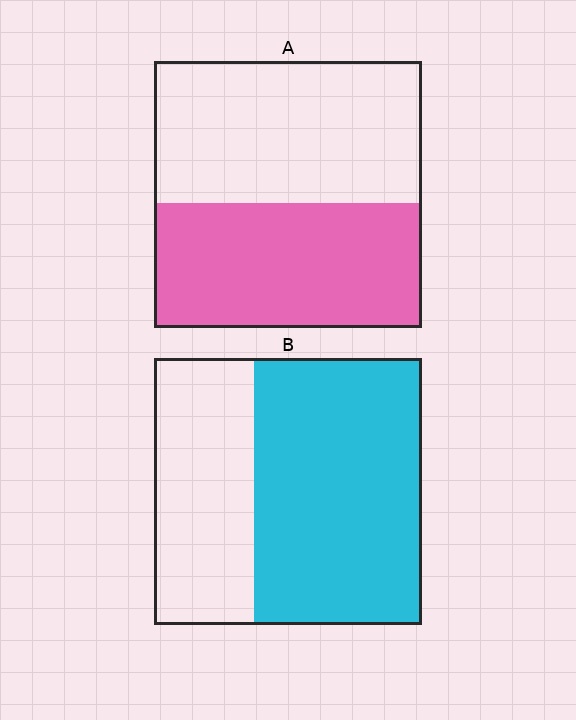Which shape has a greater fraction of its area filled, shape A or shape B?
Shape B.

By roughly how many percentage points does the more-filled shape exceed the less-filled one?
By roughly 15 percentage points (B over A).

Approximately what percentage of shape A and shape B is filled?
A is approximately 45% and B is approximately 65%.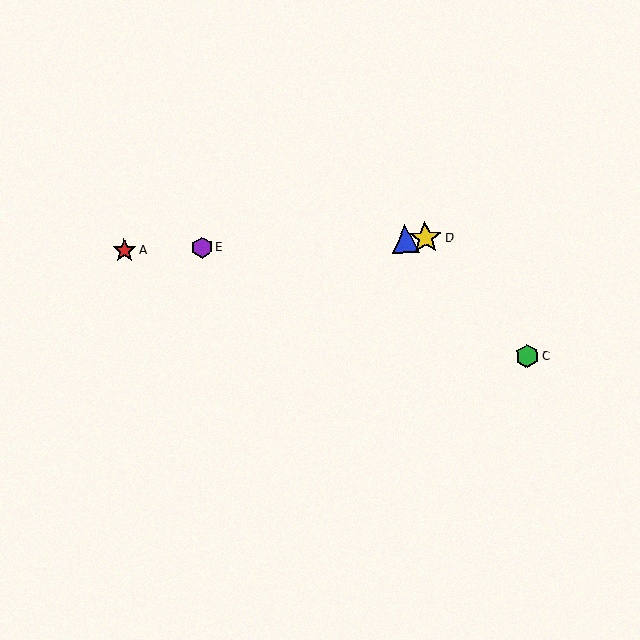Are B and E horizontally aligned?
Yes, both are at y≈239.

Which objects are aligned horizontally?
Objects A, B, D, E are aligned horizontally.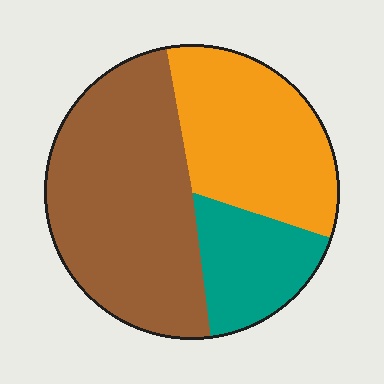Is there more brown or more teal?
Brown.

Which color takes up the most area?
Brown, at roughly 50%.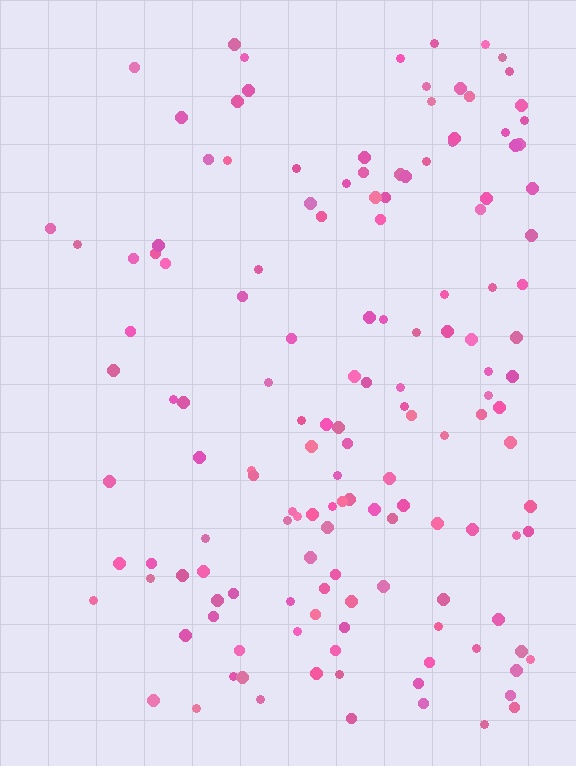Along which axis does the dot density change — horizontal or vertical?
Horizontal.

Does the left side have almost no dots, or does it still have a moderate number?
Still a moderate number, just noticeably fewer than the right.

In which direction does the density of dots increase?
From left to right, with the right side densest.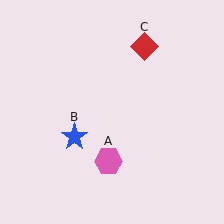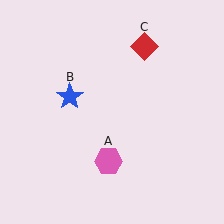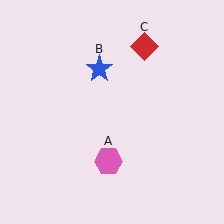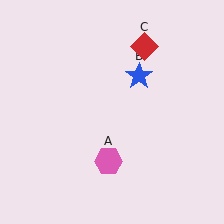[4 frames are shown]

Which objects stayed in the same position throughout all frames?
Pink hexagon (object A) and red diamond (object C) remained stationary.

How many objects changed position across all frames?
1 object changed position: blue star (object B).